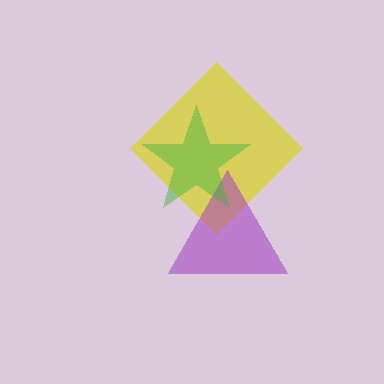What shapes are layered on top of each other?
The layered shapes are: a yellow diamond, a purple triangle, a green star.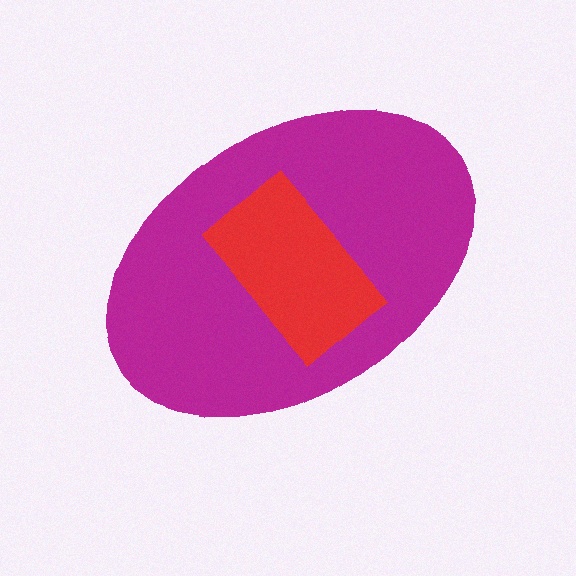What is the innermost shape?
The red rectangle.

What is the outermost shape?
The magenta ellipse.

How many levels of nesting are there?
2.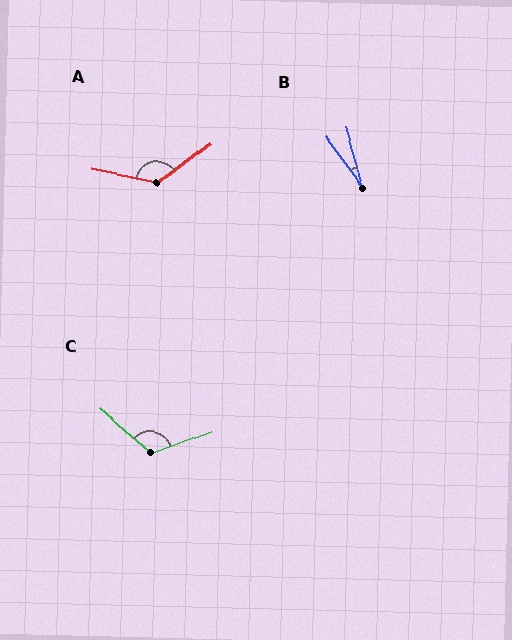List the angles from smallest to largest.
B (21°), C (120°), A (132°).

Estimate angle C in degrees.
Approximately 120 degrees.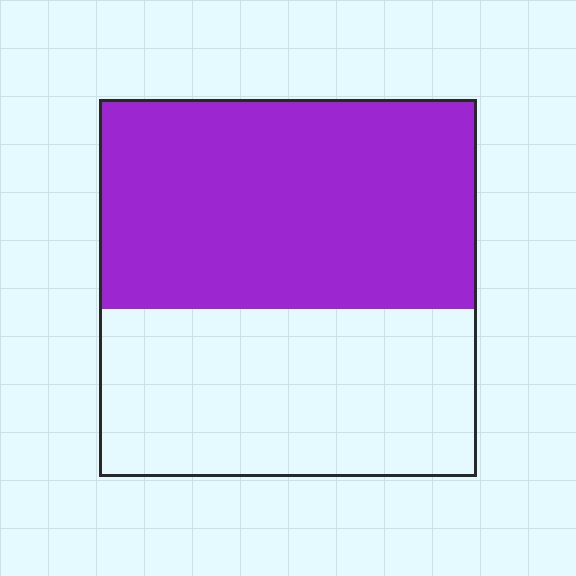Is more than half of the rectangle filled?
Yes.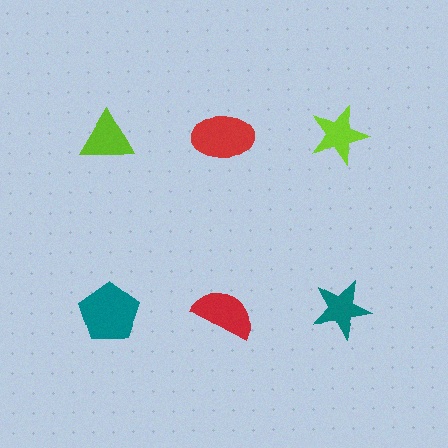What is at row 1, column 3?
A lime star.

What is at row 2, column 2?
A red semicircle.